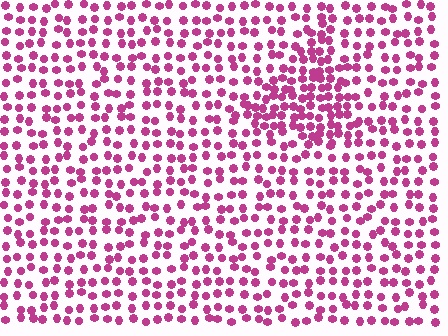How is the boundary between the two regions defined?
The boundary is defined by a change in element density (approximately 1.8x ratio). All elements are the same color, size, and shape.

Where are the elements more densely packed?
The elements are more densely packed inside the triangle boundary.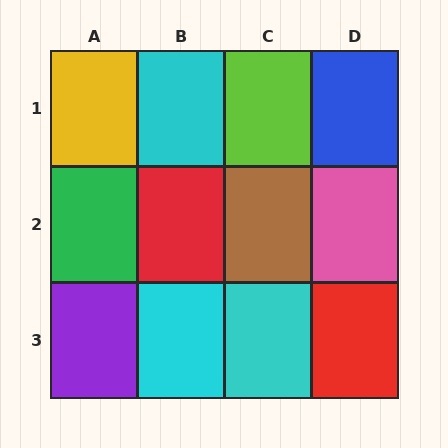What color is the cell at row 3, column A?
Purple.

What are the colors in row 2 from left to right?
Green, red, brown, pink.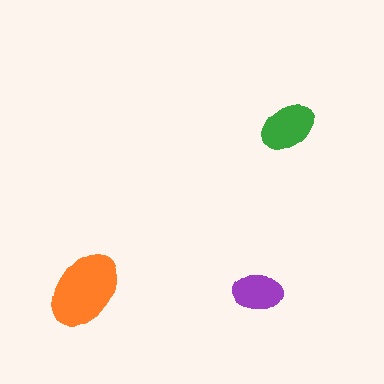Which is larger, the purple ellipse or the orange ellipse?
The orange one.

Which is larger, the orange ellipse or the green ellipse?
The orange one.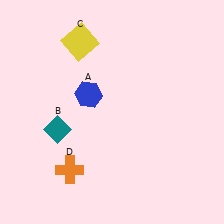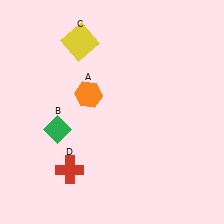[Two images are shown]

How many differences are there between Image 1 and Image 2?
There are 3 differences between the two images.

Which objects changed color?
A changed from blue to orange. B changed from teal to green. D changed from orange to red.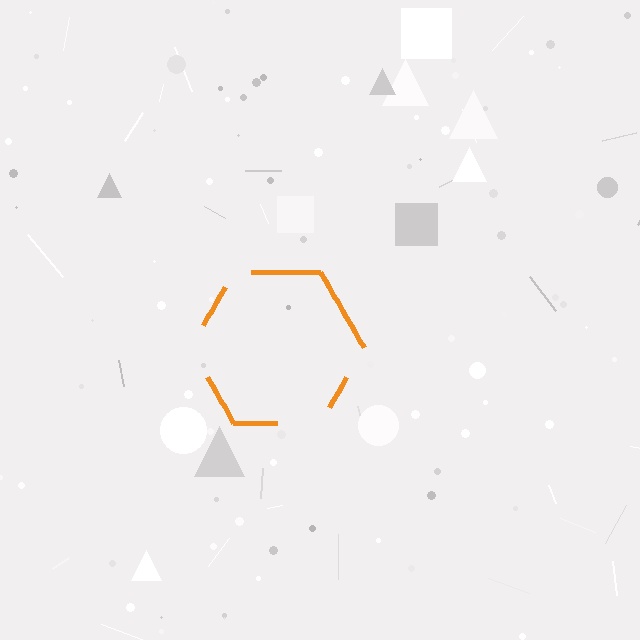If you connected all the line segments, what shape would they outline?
They would outline a hexagon.